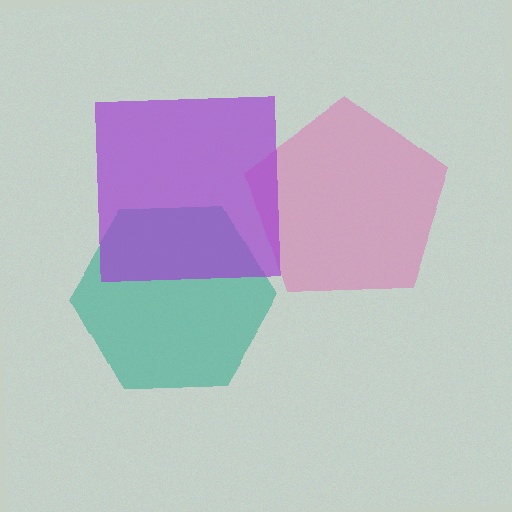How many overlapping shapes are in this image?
There are 3 overlapping shapes in the image.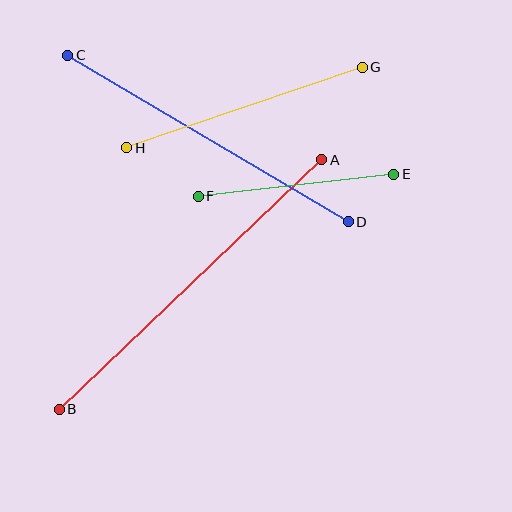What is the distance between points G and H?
The distance is approximately 249 pixels.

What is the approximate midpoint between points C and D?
The midpoint is at approximately (208, 138) pixels.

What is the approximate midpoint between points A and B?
The midpoint is at approximately (191, 284) pixels.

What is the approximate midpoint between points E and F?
The midpoint is at approximately (296, 185) pixels.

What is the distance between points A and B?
The distance is approximately 362 pixels.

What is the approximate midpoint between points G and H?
The midpoint is at approximately (244, 107) pixels.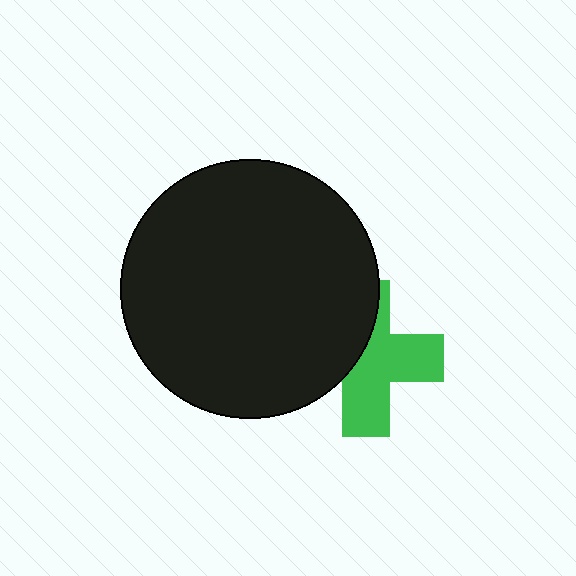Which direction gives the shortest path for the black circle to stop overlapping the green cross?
Moving left gives the shortest separation.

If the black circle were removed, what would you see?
You would see the complete green cross.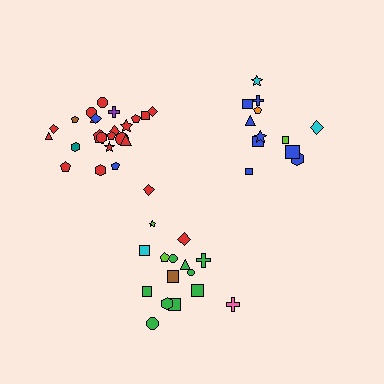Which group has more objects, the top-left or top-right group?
The top-left group.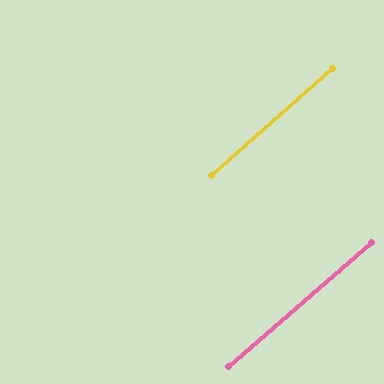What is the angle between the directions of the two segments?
Approximately 0 degrees.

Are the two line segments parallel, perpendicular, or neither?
Parallel — their directions differ by only 0.4°.